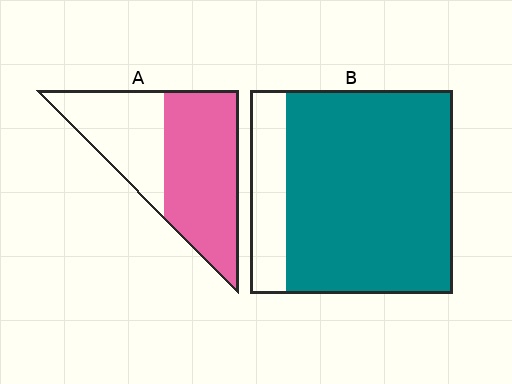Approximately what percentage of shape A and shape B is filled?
A is approximately 60% and B is approximately 80%.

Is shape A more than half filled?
Yes.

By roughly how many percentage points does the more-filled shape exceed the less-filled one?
By roughly 20 percentage points (B over A).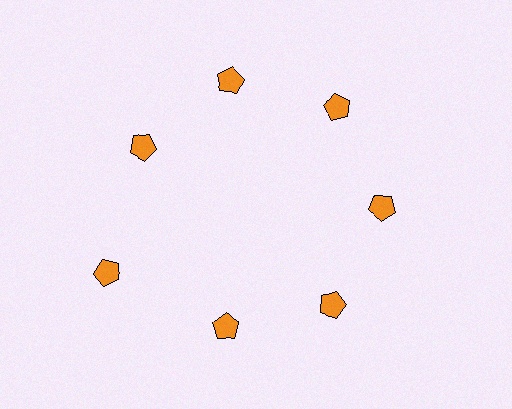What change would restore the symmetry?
The symmetry would be restored by moving it inward, back onto the ring so that all 7 pentagons sit at equal angles and equal distance from the center.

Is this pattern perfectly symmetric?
No. The 7 orange pentagons are arranged in a ring, but one element near the 8 o'clock position is pushed outward from the center, breaking the 7-fold rotational symmetry.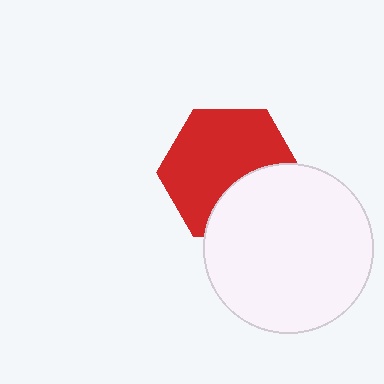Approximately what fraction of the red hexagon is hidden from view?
Roughly 33% of the red hexagon is hidden behind the white circle.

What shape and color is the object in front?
The object in front is a white circle.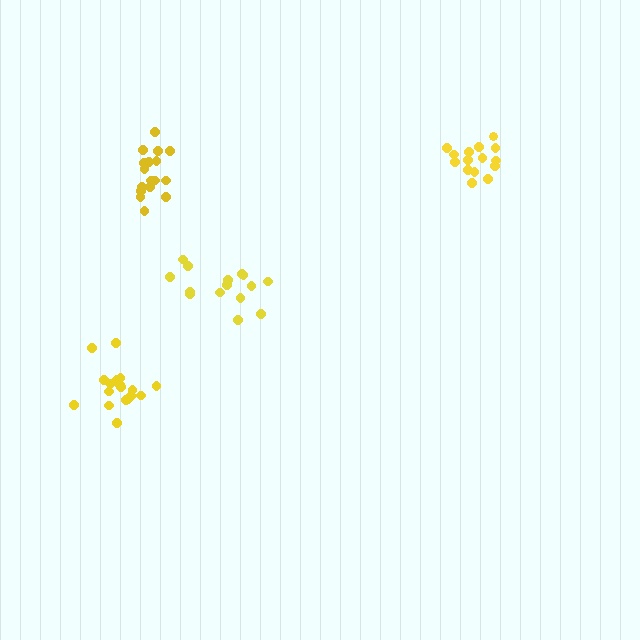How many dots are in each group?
Group 1: 15 dots, Group 2: 15 dots, Group 3: 17 dots, Group 4: 18 dots (65 total).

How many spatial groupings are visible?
There are 4 spatial groupings.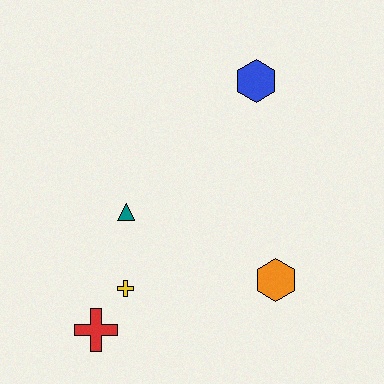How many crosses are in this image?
There are 2 crosses.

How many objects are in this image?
There are 5 objects.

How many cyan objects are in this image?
There are no cyan objects.